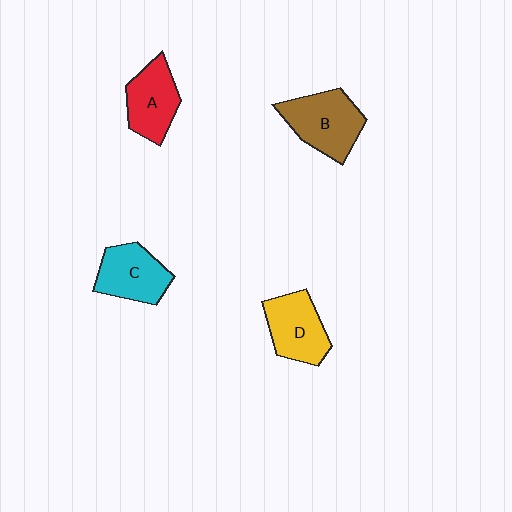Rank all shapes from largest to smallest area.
From largest to smallest: B (brown), D (yellow), C (cyan), A (red).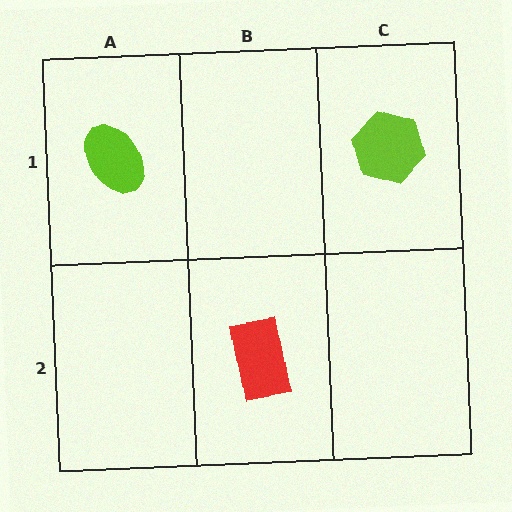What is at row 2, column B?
A red rectangle.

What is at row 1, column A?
A lime ellipse.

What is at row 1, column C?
A lime hexagon.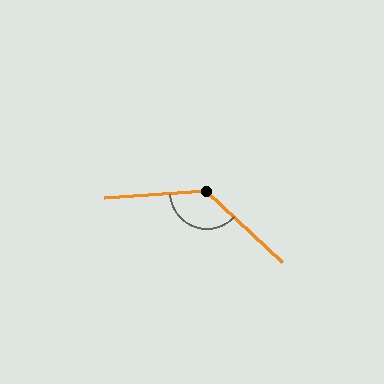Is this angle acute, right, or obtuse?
It is obtuse.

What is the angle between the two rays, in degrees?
Approximately 133 degrees.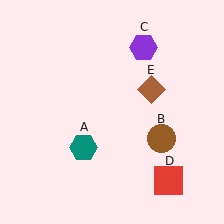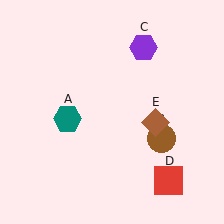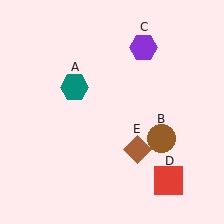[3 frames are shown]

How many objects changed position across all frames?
2 objects changed position: teal hexagon (object A), brown diamond (object E).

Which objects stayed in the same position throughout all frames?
Brown circle (object B) and purple hexagon (object C) and red square (object D) remained stationary.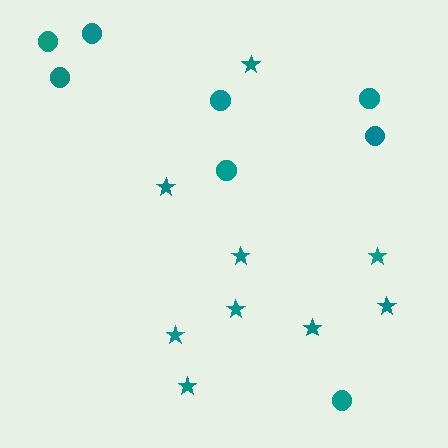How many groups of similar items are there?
There are 2 groups: one group of circles (8) and one group of stars (9).